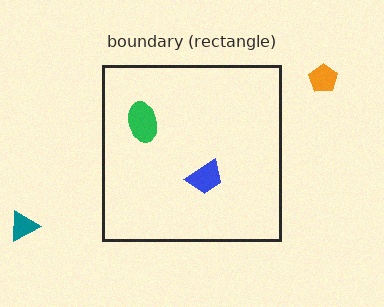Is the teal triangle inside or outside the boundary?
Outside.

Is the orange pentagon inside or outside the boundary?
Outside.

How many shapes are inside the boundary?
2 inside, 2 outside.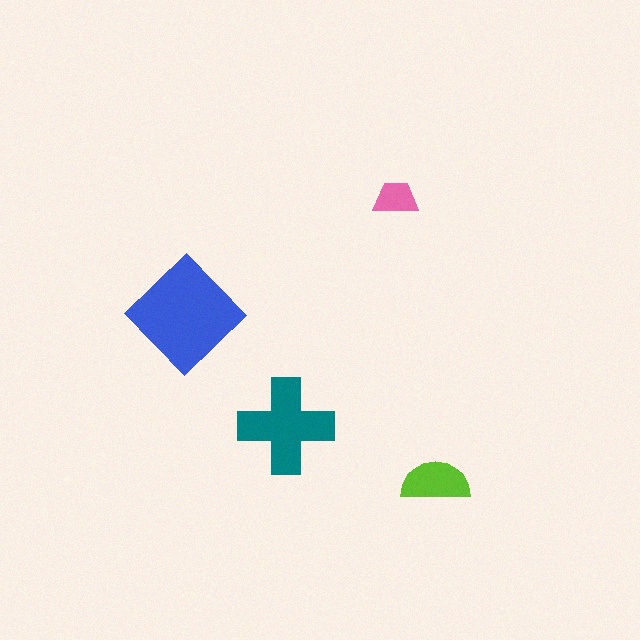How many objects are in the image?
There are 4 objects in the image.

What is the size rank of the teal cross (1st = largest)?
2nd.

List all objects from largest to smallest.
The blue diamond, the teal cross, the lime semicircle, the pink trapezoid.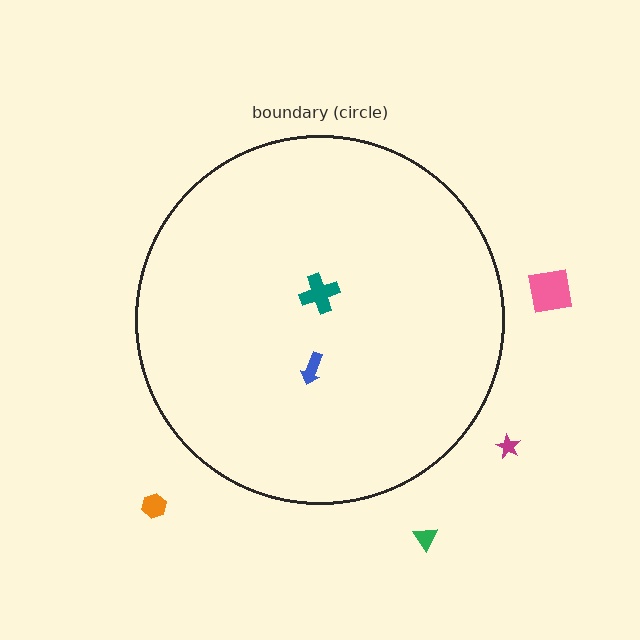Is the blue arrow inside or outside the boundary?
Inside.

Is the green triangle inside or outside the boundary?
Outside.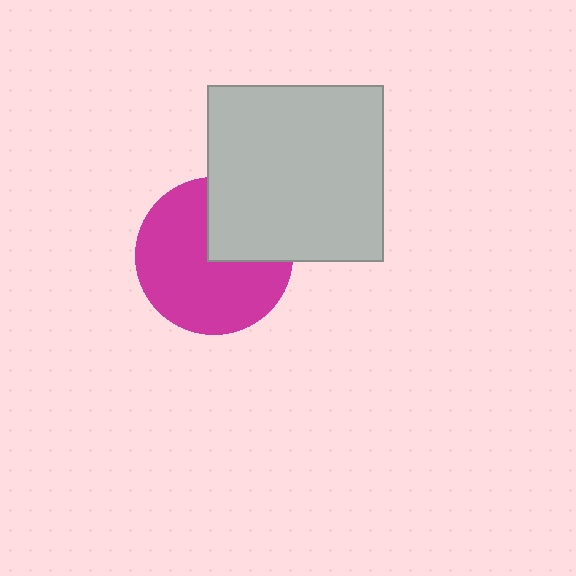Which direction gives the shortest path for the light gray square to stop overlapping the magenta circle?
Moving toward the upper-right gives the shortest separation.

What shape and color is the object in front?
The object in front is a light gray square.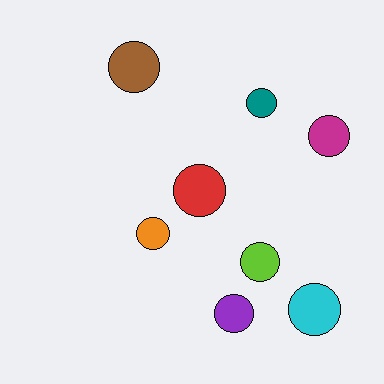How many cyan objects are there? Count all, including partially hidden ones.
There is 1 cyan object.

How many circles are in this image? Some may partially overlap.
There are 8 circles.